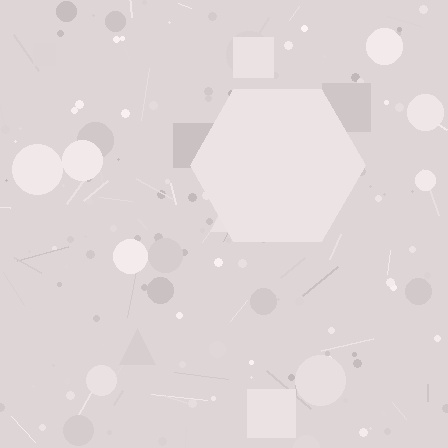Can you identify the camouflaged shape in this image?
The camouflaged shape is a hexagon.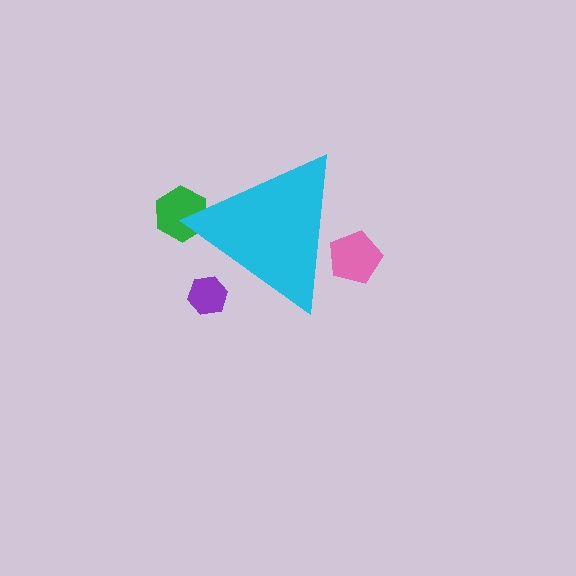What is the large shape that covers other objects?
A cyan triangle.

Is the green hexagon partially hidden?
Yes, the green hexagon is partially hidden behind the cyan triangle.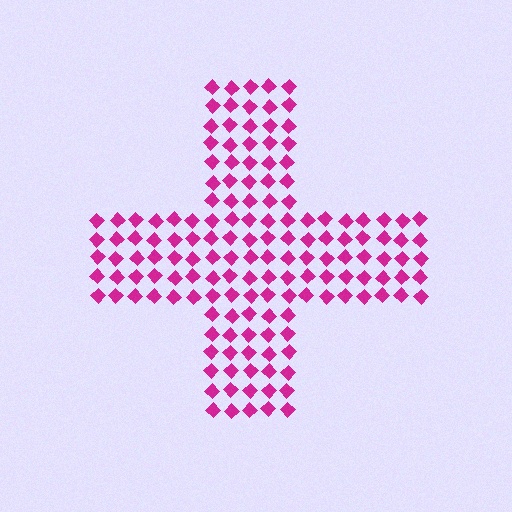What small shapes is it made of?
It is made of small diamonds.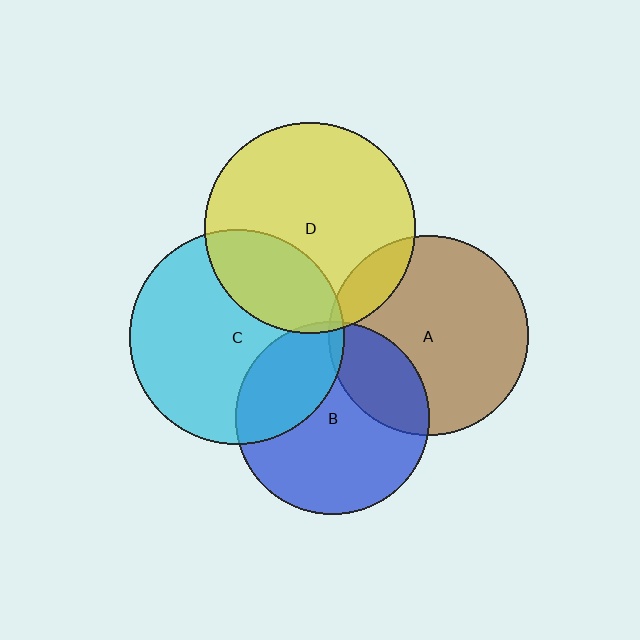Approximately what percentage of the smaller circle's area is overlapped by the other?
Approximately 30%.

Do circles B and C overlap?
Yes.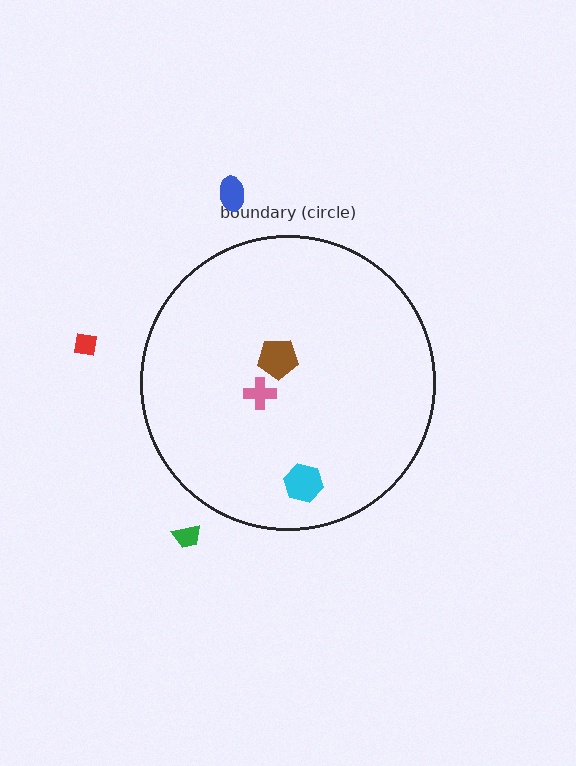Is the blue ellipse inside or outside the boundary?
Outside.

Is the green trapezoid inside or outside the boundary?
Outside.